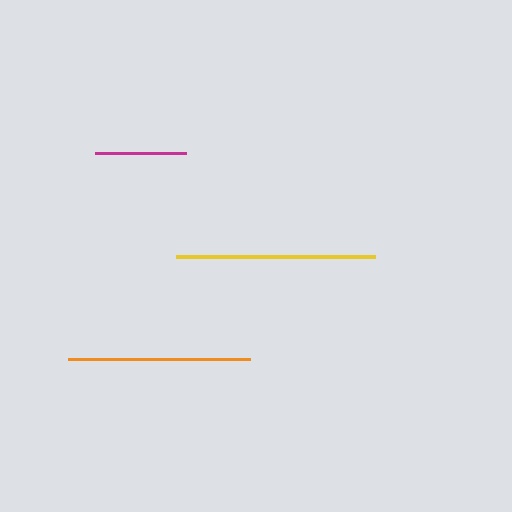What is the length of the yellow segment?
The yellow segment is approximately 200 pixels long.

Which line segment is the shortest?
The magenta line is the shortest at approximately 90 pixels.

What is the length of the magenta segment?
The magenta segment is approximately 90 pixels long.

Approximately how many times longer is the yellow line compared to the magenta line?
The yellow line is approximately 2.2 times the length of the magenta line.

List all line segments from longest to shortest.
From longest to shortest: yellow, orange, magenta.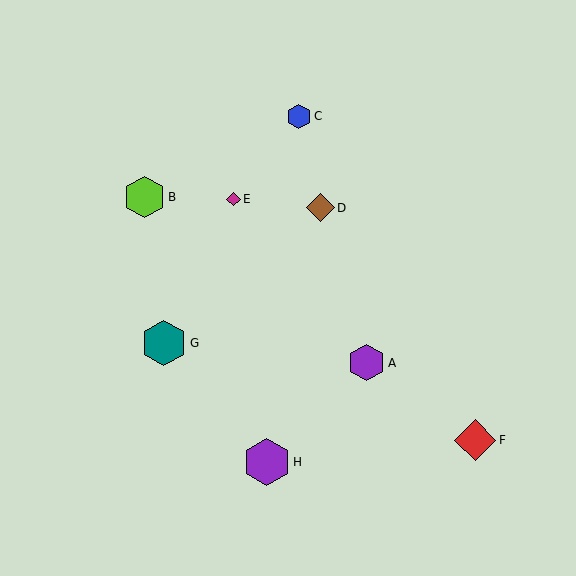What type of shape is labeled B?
Shape B is a lime hexagon.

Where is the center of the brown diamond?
The center of the brown diamond is at (320, 208).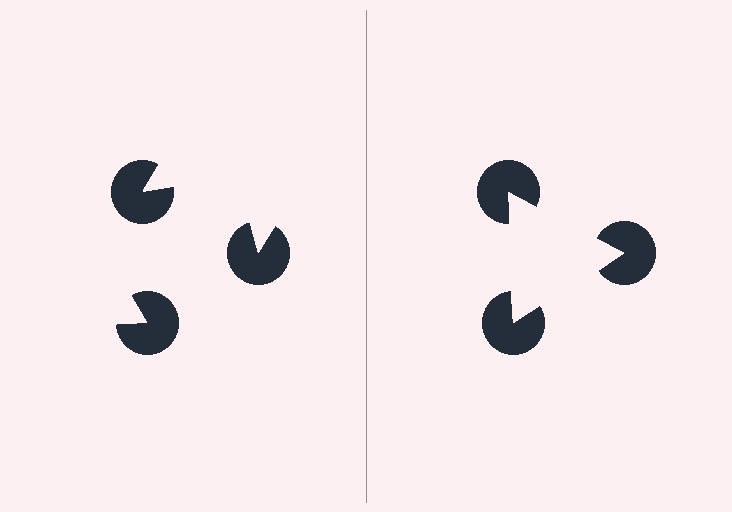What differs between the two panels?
The pac-man discs are positioned identically on both sides; only the wedge orientations differ. On the right they align to a triangle; on the left they are misaligned.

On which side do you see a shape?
An illusory triangle appears on the right side. On the left side the wedge cuts are rotated, so no coherent shape forms.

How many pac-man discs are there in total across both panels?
6 — 3 on each side.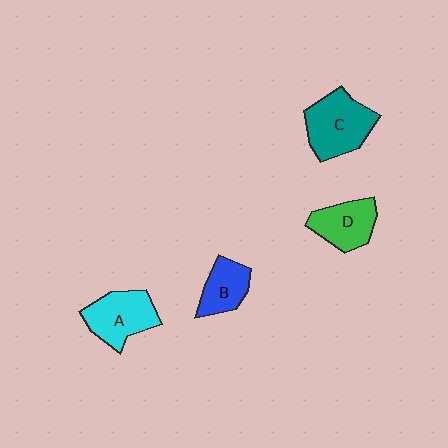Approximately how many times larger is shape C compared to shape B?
Approximately 1.6 times.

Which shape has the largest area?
Shape C (teal).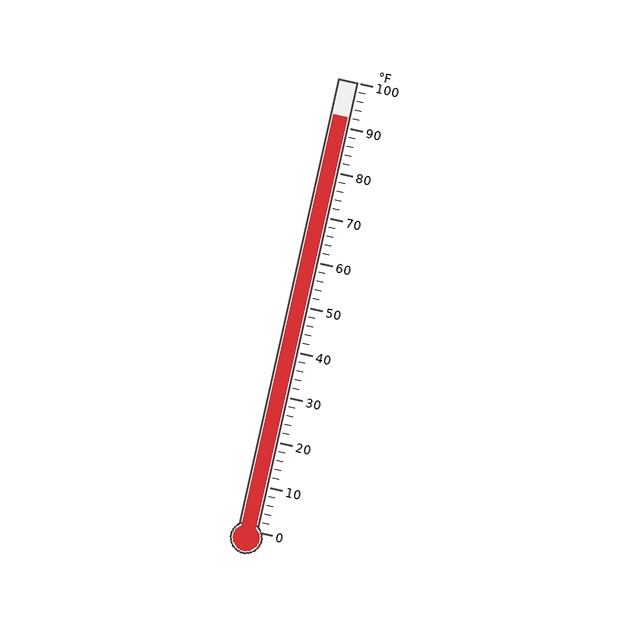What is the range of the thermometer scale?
The thermometer scale ranges from 0°F to 100°F.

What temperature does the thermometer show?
The thermometer shows approximately 92°F.